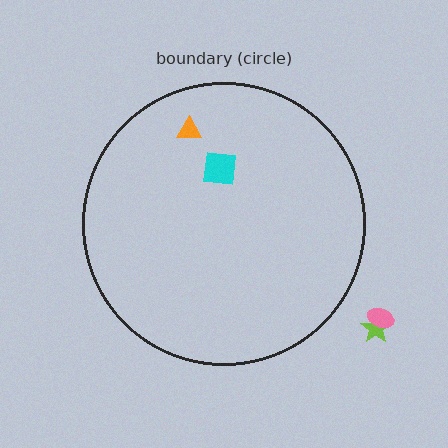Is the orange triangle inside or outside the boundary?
Inside.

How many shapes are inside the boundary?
2 inside, 2 outside.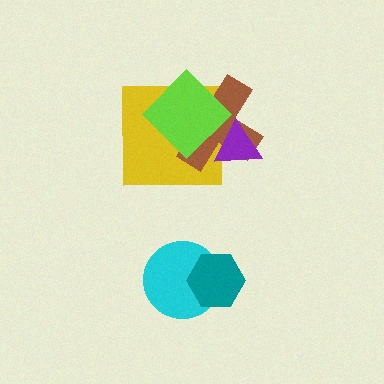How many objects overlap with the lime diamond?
3 objects overlap with the lime diamond.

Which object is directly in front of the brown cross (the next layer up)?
The purple triangle is directly in front of the brown cross.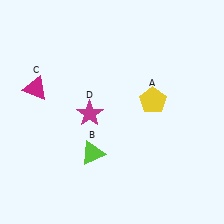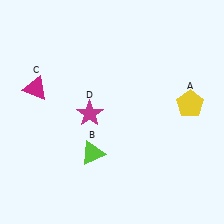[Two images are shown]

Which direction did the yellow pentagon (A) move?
The yellow pentagon (A) moved right.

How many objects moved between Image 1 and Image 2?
1 object moved between the two images.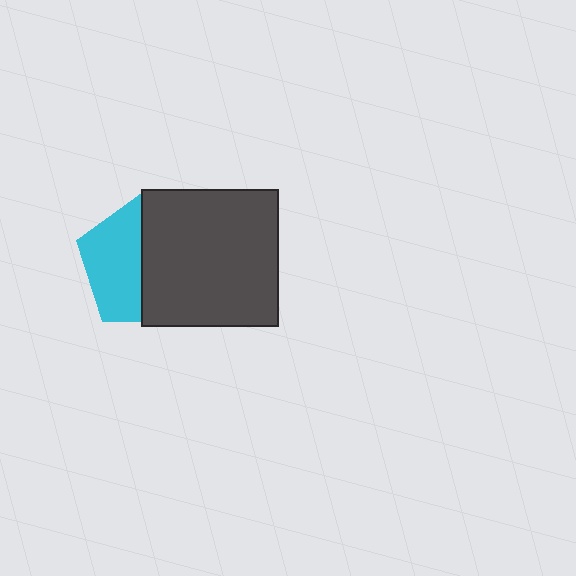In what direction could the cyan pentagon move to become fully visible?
The cyan pentagon could move left. That would shift it out from behind the dark gray square entirely.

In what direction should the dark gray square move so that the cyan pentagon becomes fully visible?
The dark gray square should move right. That is the shortest direction to clear the overlap and leave the cyan pentagon fully visible.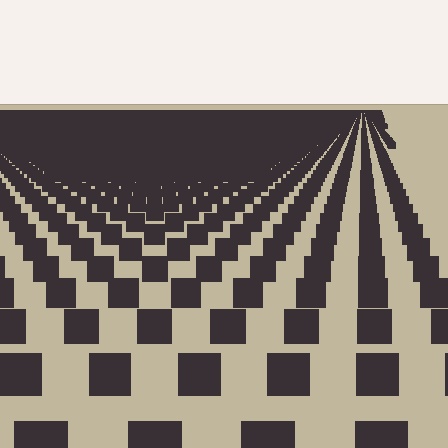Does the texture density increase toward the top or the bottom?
Density increases toward the top.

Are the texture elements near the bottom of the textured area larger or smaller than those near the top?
Larger. Near the bottom, elements are closer to the viewer and appear at a bigger on-screen size.